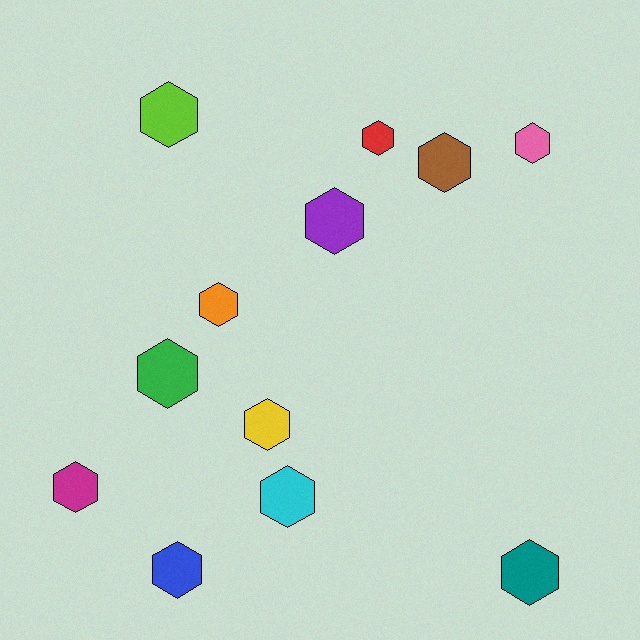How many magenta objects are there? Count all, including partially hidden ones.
There is 1 magenta object.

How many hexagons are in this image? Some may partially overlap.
There are 12 hexagons.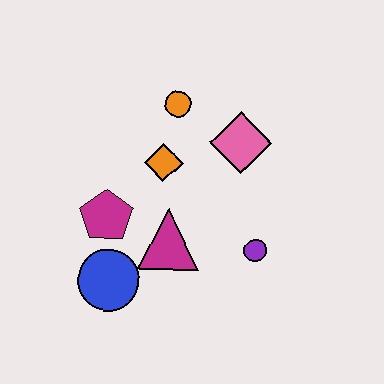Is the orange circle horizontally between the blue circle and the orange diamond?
No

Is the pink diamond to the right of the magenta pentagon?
Yes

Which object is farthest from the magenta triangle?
The orange circle is farthest from the magenta triangle.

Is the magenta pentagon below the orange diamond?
Yes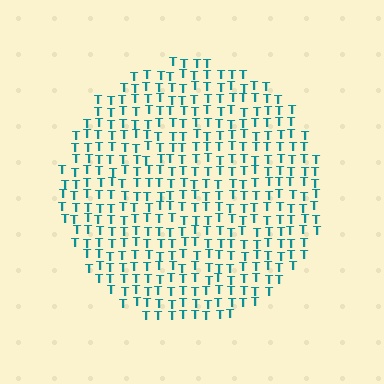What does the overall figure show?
The overall figure shows a circle.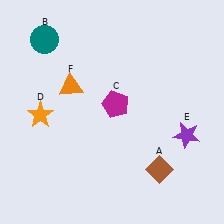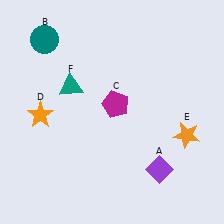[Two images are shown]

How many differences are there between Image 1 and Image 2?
There are 3 differences between the two images.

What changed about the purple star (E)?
In Image 1, E is purple. In Image 2, it changed to orange.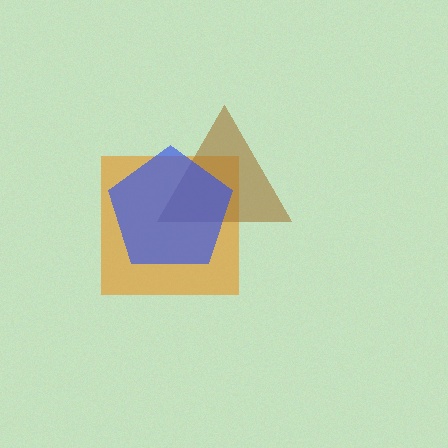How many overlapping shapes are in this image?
There are 3 overlapping shapes in the image.